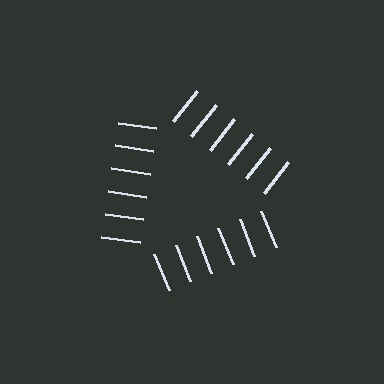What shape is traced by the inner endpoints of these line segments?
An illusory triangle — the line segments terminate on its edges but no continuous stroke is drawn.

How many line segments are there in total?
18 — 6 along each of the 3 edges.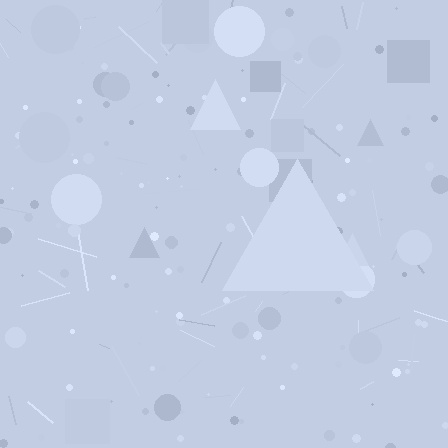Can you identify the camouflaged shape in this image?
The camouflaged shape is a triangle.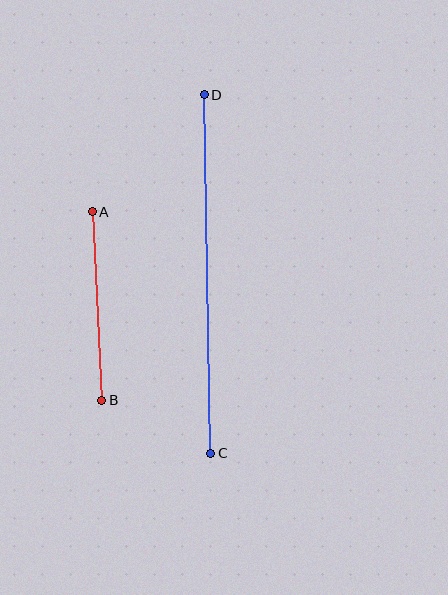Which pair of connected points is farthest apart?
Points C and D are farthest apart.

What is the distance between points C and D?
The distance is approximately 359 pixels.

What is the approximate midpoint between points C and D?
The midpoint is at approximately (208, 274) pixels.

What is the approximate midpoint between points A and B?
The midpoint is at approximately (97, 306) pixels.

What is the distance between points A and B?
The distance is approximately 188 pixels.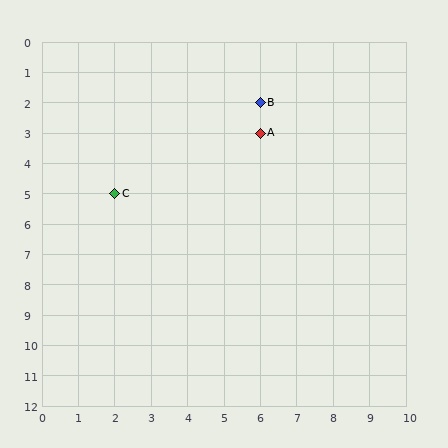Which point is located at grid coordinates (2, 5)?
Point C is at (2, 5).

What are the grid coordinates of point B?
Point B is at grid coordinates (6, 2).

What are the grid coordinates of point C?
Point C is at grid coordinates (2, 5).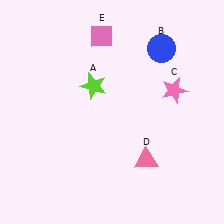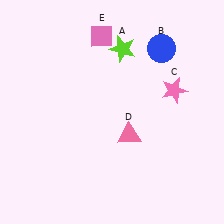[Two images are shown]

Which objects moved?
The objects that moved are: the lime star (A), the pink triangle (D).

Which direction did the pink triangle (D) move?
The pink triangle (D) moved up.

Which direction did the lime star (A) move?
The lime star (A) moved up.